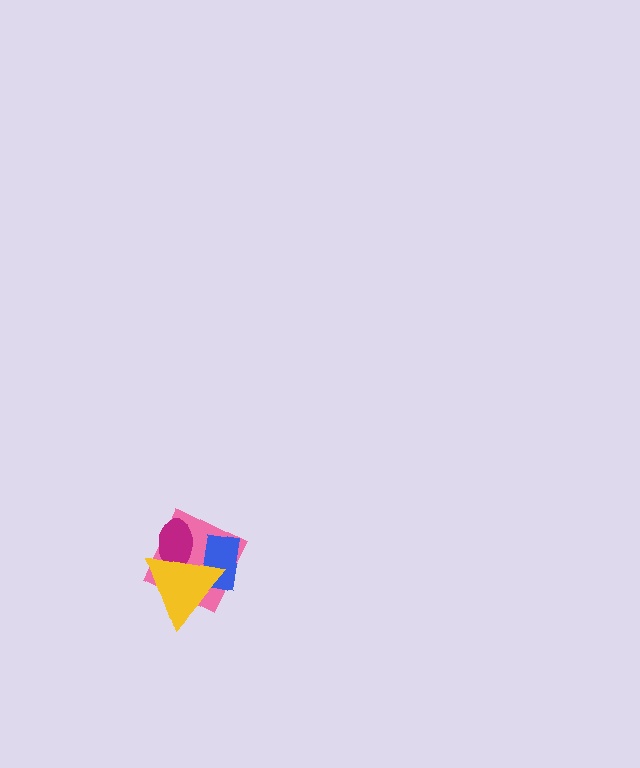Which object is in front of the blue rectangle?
The yellow triangle is in front of the blue rectangle.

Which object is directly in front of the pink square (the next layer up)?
The magenta ellipse is directly in front of the pink square.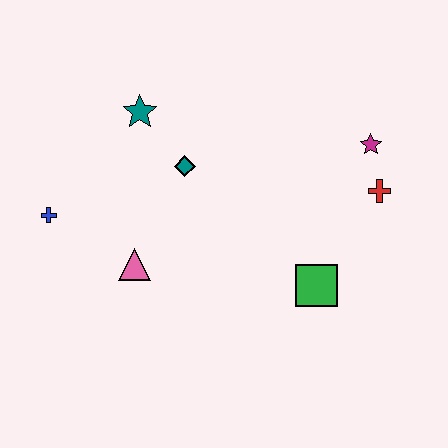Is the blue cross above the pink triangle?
Yes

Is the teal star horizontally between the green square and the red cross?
No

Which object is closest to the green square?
The red cross is closest to the green square.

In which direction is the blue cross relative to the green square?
The blue cross is to the left of the green square.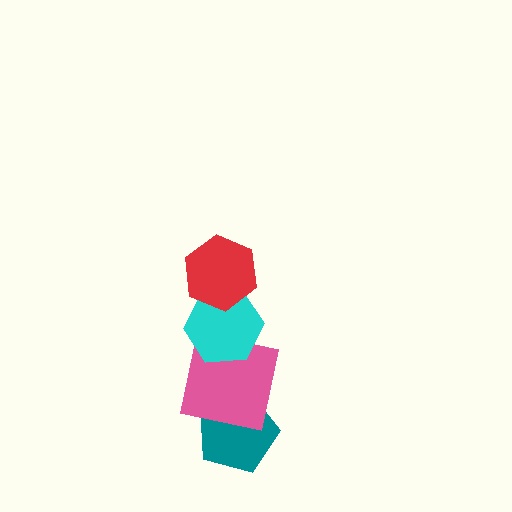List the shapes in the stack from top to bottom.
From top to bottom: the red hexagon, the cyan hexagon, the pink square, the teal pentagon.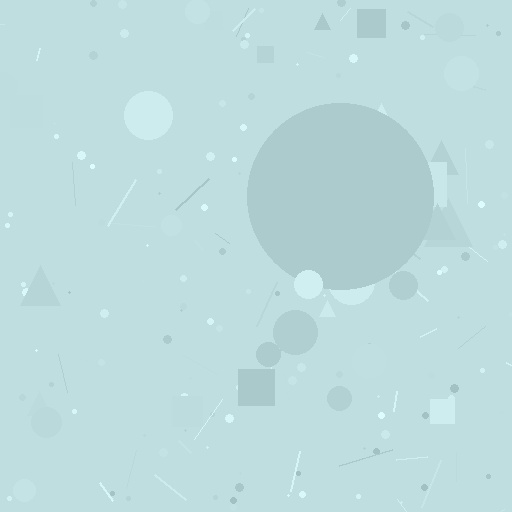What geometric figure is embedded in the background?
A circle is embedded in the background.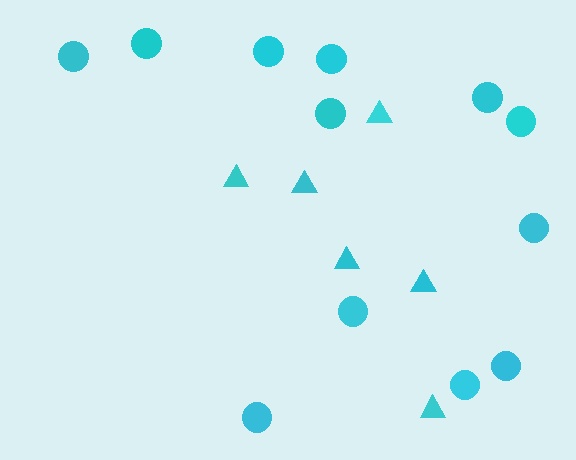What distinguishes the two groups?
There are 2 groups: one group of triangles (6) and one group of circles (12).